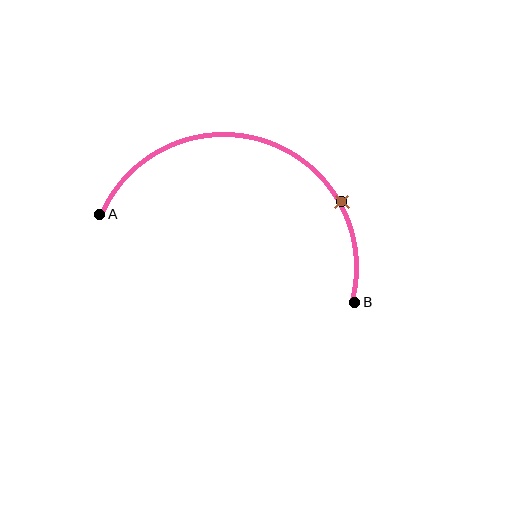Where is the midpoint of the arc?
The arc midpoint is the point on the curve farthest from the straight line joining A and B. It sits above that line.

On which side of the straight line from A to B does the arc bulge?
The arc bulges above the straight line connecting A and B.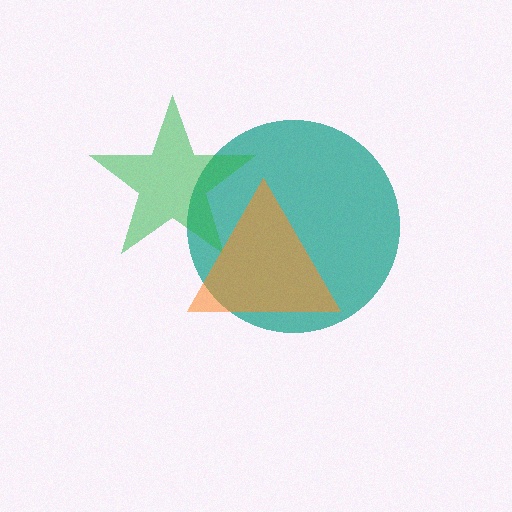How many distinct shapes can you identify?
There are 3 distinct shapes: a teal circle, a green star, an orange triangle.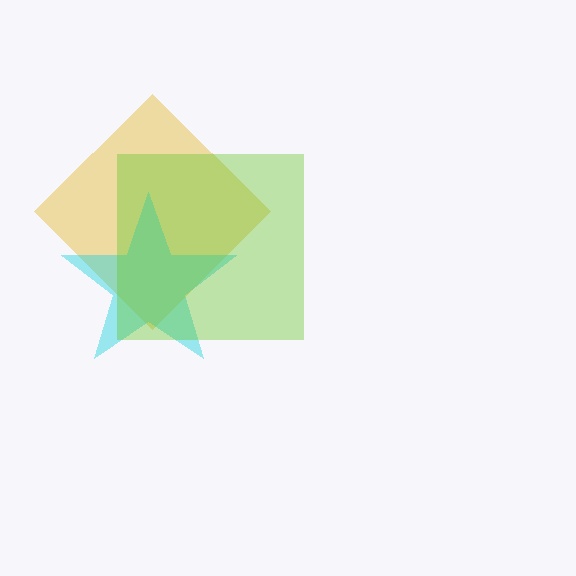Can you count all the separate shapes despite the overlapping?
Yes, there are 3 separate shapes.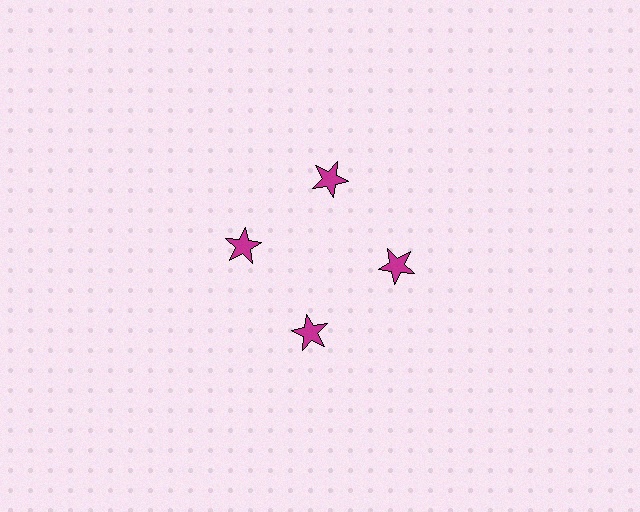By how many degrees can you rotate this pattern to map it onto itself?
The pattern maps onto itself every 90 degrees of rotation.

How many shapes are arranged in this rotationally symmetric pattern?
There are 4 shapes, arranged in 4 groups of 1.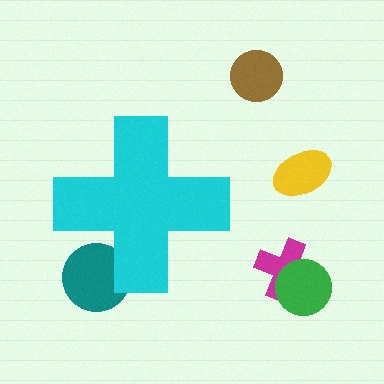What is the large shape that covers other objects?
A cyan cross.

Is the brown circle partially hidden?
No, the brown circle is fully visible.